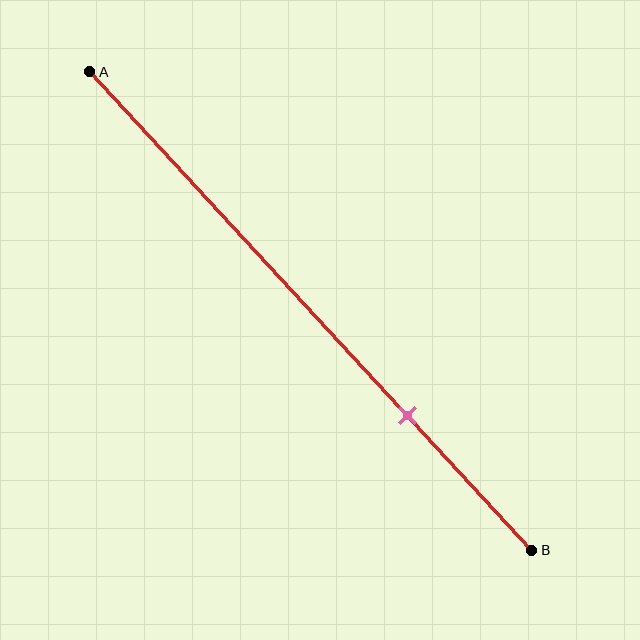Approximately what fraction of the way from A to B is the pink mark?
The pink mark is approximately 70% of the way from A to B.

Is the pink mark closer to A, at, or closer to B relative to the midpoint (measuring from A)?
The pink mark is closer to point B than the midpoint of segment AB.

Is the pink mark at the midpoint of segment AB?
No, the mark is at about 70% from A, not at the 50% midpoint.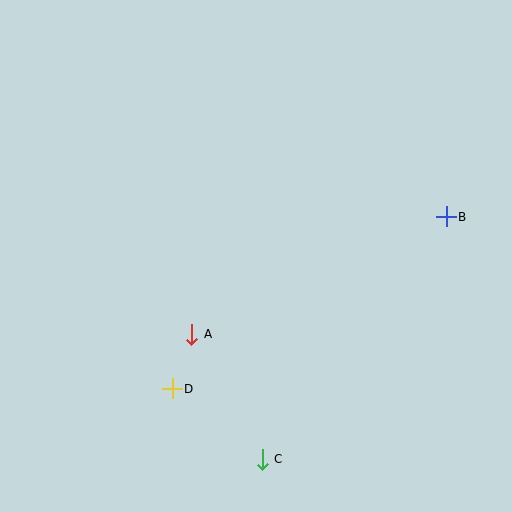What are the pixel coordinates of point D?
Point D is at (172, 389).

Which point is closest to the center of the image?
Point A at (192, 334) is closest to the center.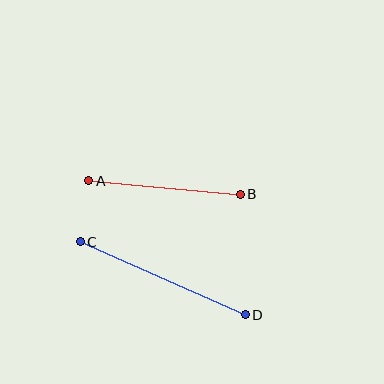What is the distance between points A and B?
The distance is approximately 152 pixels.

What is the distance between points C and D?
The distance is approximately 180 pixels.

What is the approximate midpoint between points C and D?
The midpoint is at approximately (163, 278) pixels.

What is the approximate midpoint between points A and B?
The midpoint is at approximately (165, 187) pixels.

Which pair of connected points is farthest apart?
Points C and D are farthest apart.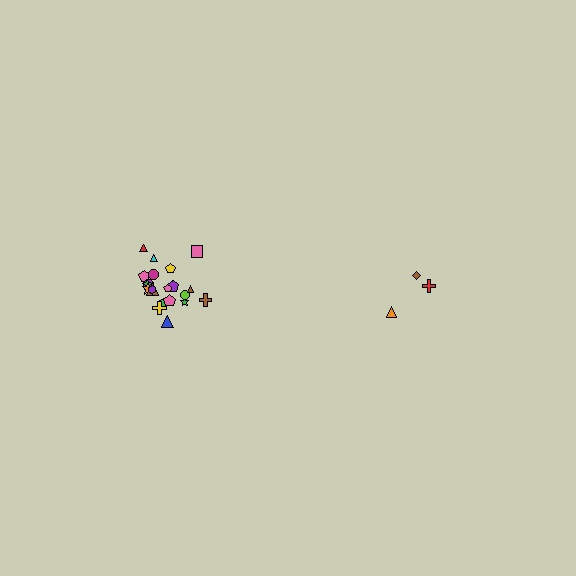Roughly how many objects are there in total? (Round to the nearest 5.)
Roughly 25 objects in total.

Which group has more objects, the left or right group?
The left group.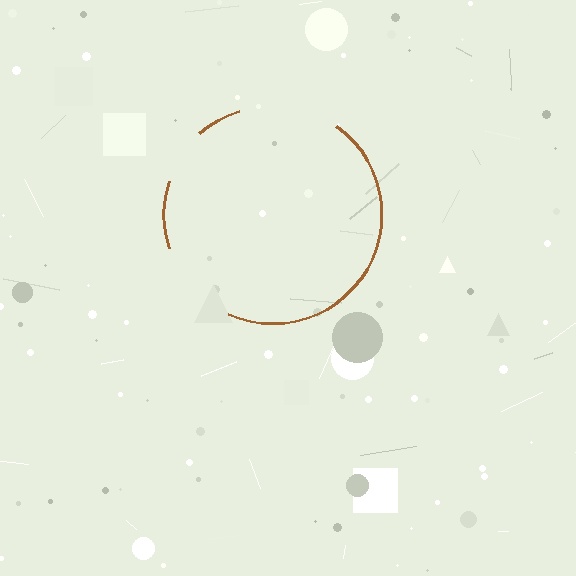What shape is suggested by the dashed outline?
The dashed outline suggests a circle.